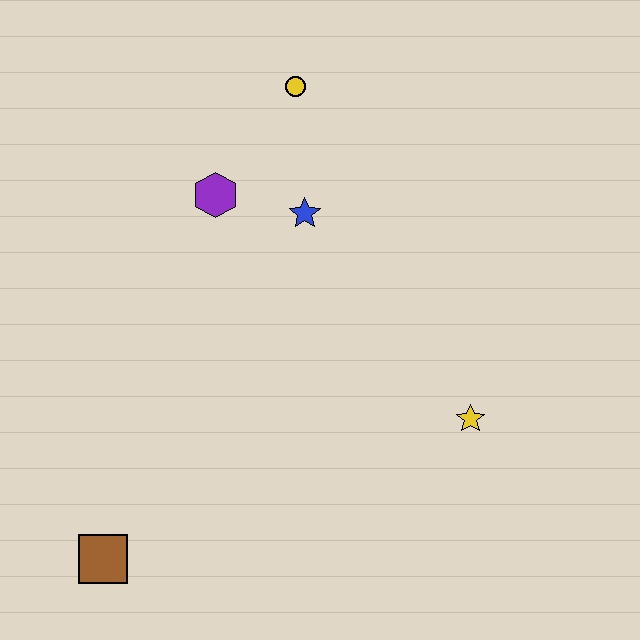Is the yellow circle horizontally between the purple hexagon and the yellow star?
Yes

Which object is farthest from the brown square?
The yellow circle is farthest from the brown square.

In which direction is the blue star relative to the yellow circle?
The blue star is below the yellow circle.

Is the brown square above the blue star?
No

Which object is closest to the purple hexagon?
The blue star is closest to the purple hexagon.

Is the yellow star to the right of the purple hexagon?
Yes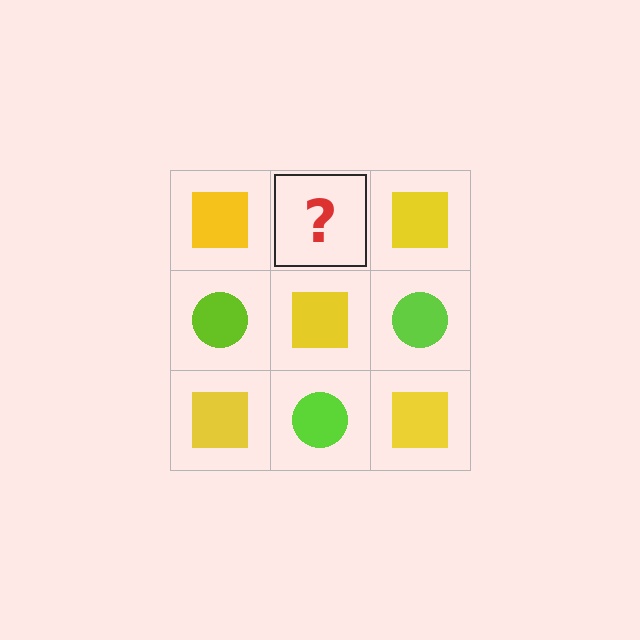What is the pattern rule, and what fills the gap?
The rule is that it alternates yellow square and lime circle in a checkerboard pattern. The gap should be filled with a lime circle.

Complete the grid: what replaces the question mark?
The question mark should be replaced with a lime circle.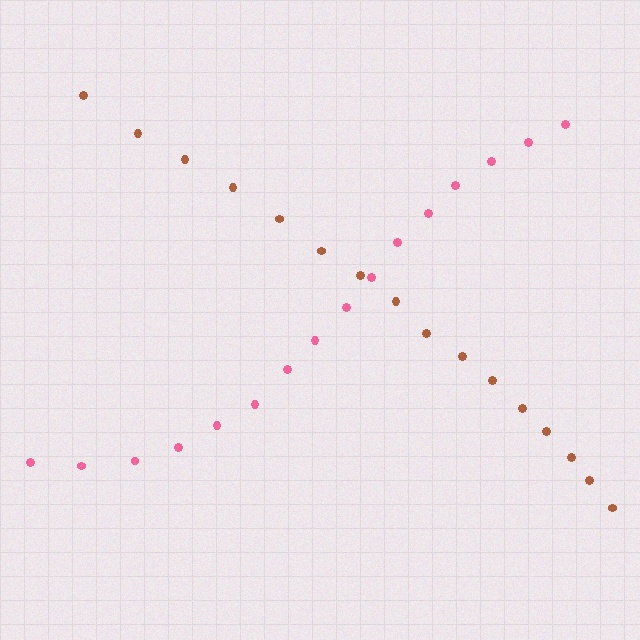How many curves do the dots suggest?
There are 2 distinct paths.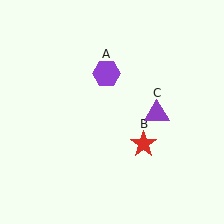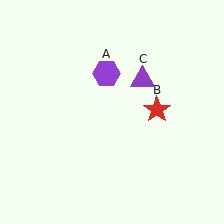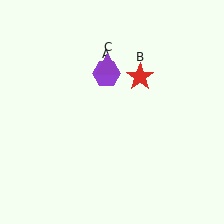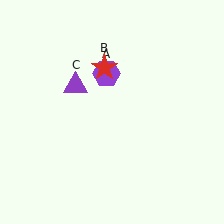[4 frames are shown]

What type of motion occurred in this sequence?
The red star (object B), purple triangle (object C) rotated counterclockwise around the center of the scene.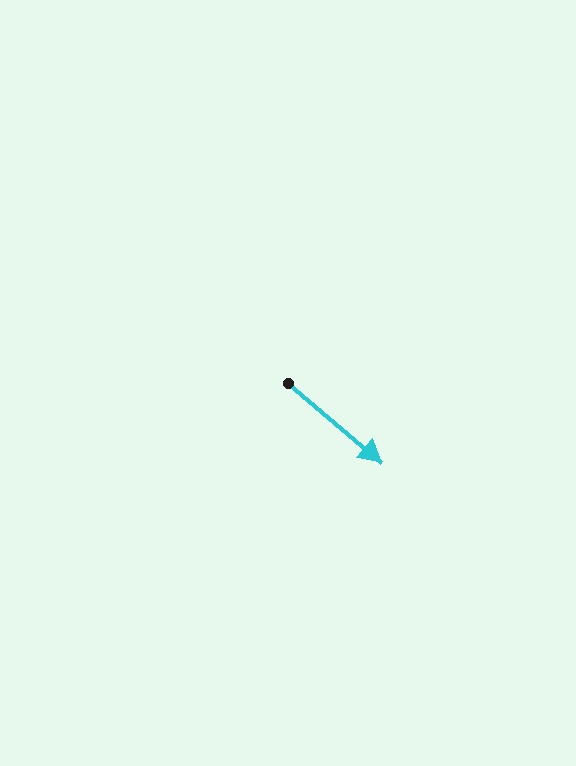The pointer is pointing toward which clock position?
Roughly 4 o'clock.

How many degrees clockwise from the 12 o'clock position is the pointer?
Approximately 130 degrees.